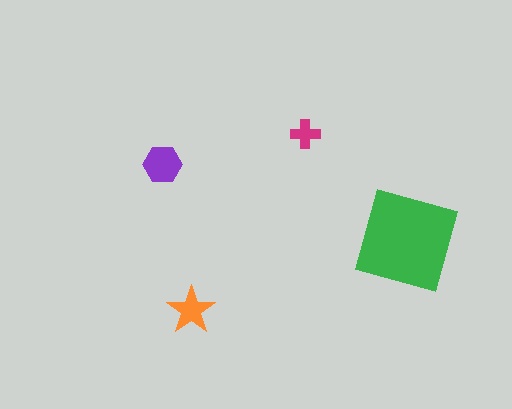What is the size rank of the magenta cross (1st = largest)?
4th.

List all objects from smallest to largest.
The magenta cross, the orange star, the purple hexagon, the green diamond.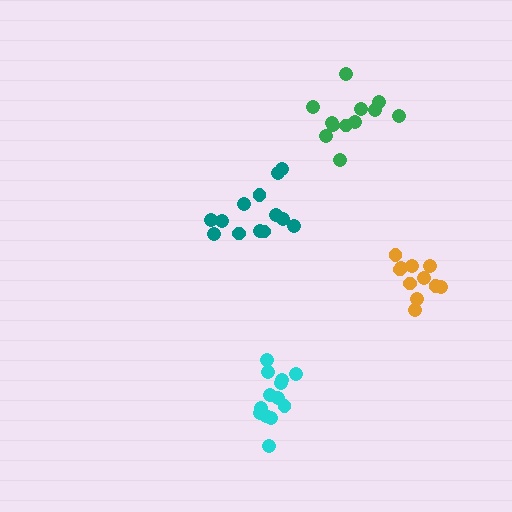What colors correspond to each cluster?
The clusters are colored: cyan, orange, teal, green.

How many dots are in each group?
Group 1: 13 dots, Group 2: 11 dots, Group 3: 13 dots, Group 4: 13 dots (50 total).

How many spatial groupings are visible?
There are 4 spatial groupings.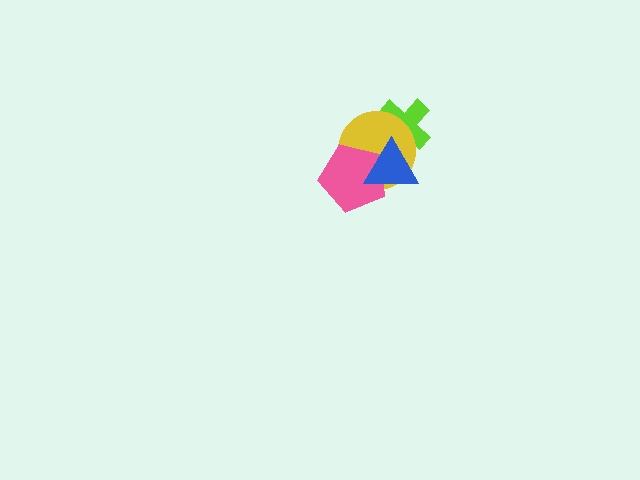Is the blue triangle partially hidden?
No, no other shape covers it.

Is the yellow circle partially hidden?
Yes, it is partially covered by another shape.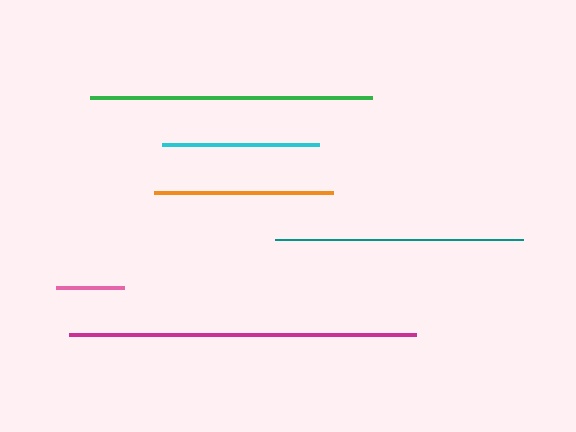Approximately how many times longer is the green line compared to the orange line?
The green line is approximately 1.6 times the length of the orange line.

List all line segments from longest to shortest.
From longest to shortest: magenta, green, teal, orange, cyan, pink.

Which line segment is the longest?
The magenta line is the longest at approximately 347 pixels.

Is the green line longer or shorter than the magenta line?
The magenta line is longer than the green line.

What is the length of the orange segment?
The orange segment is approximately 179 pixels long.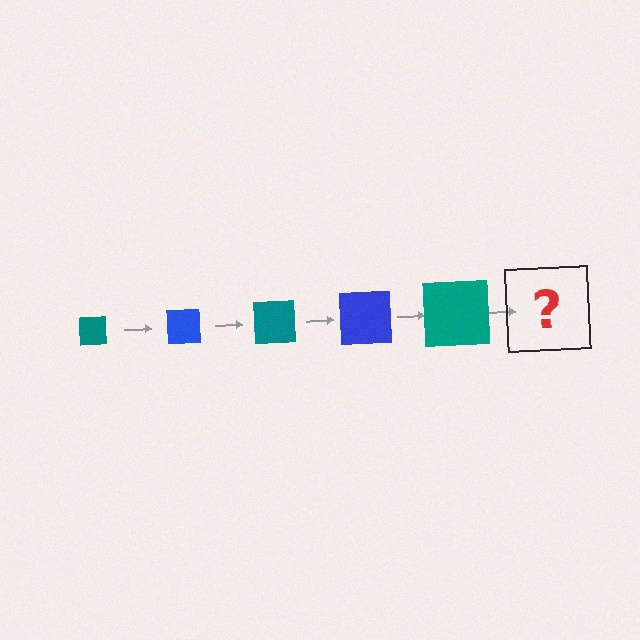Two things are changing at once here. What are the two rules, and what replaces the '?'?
The two rules are that the square grows larger each step and the color cycles through teal and blue. The '?' should be a blue square, larger than the previous one.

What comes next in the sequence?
The next element should be a blue square, larger than the previous one.